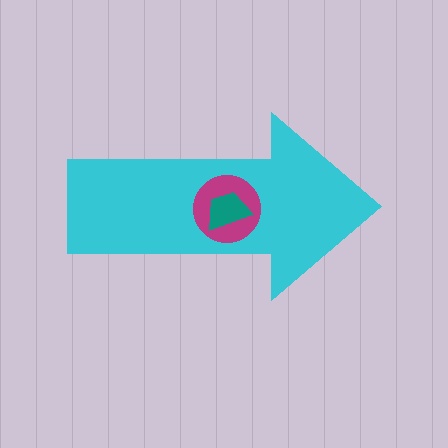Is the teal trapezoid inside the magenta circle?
Yes.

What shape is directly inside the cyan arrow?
The magenta circle.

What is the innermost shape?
The teal trapezoid.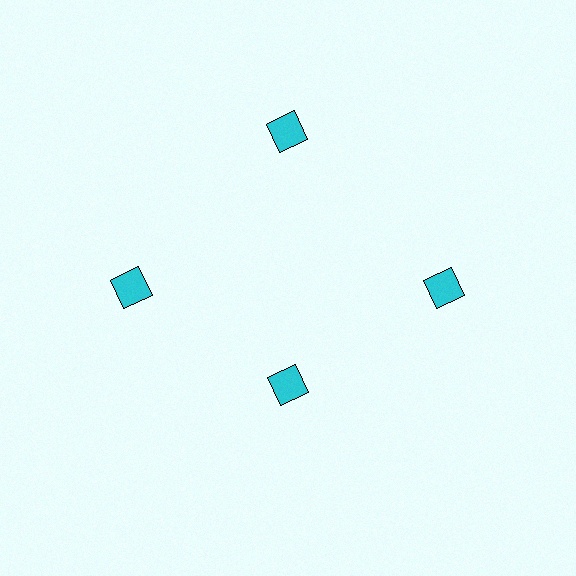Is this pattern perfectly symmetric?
No. The 4 cyan squares are arranged in a ring, but one element near the 6 o'clock position is pulled inward toward the center, breaking the 4-fold rotational symmetry.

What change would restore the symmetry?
The symmetry would be restored by moving it outward, back onto the ring so that all 4 squares sit at equal angles and equal distance from the center.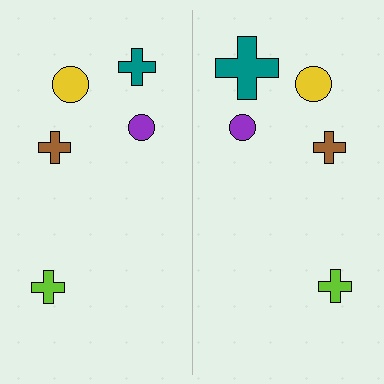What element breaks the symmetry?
The teal cross on the right side has a different size than its mirror counterpart.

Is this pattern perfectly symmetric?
No, the pattern is not perfectly symmetric. The teal cross on the right side has a different size than its mirror counterpart.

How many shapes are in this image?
There are 10 shapes in this image.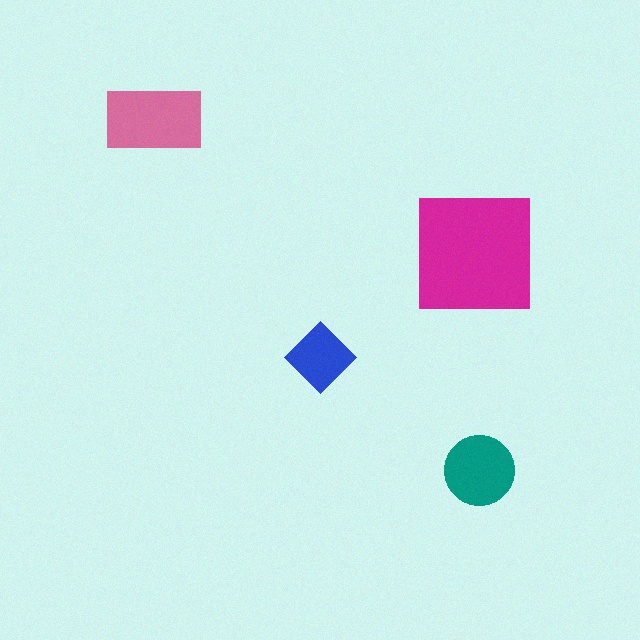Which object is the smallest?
The blue diamond.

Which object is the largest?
The magenta square.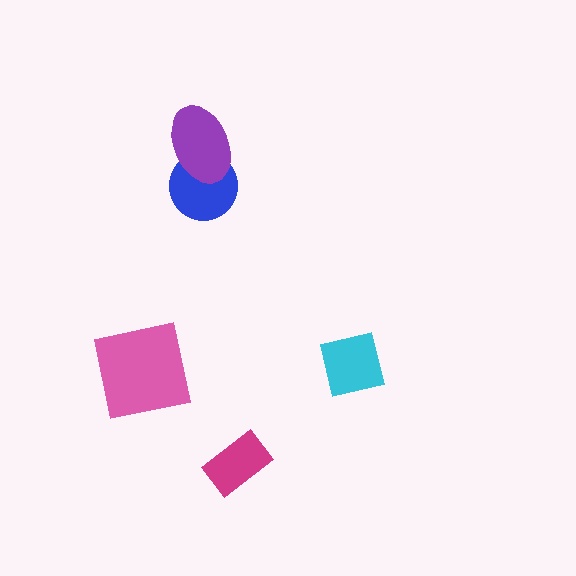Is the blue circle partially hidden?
Yes, it is partially covered by another shape.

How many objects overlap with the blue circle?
1 object overlaps with the blue circle.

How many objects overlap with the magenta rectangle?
0 objects overlap with the magenta rectangle.